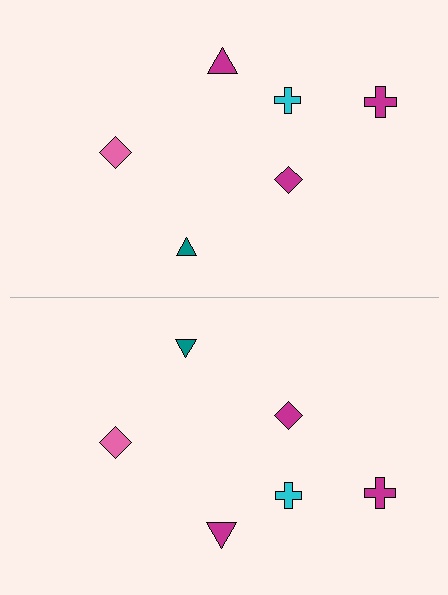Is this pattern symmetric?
Yes, this pattern has bilateral (reflection) symmetry.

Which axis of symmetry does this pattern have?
The pattern has a horizontal axis of symmetry running through the center of the image.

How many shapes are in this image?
There are 12 shapes in this image.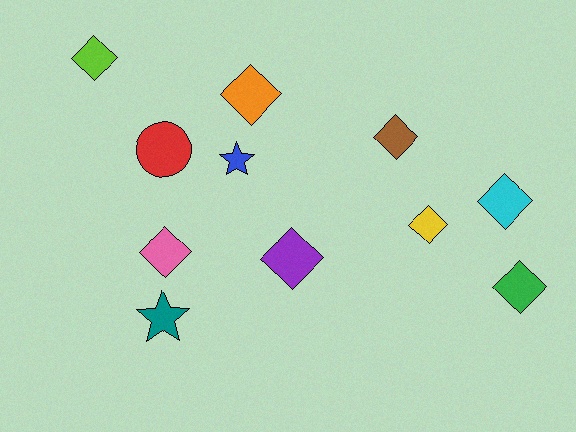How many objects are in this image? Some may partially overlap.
There are 11 objects.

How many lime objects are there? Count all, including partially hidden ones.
There is 1 lime object.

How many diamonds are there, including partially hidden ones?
There are 8 diamonds.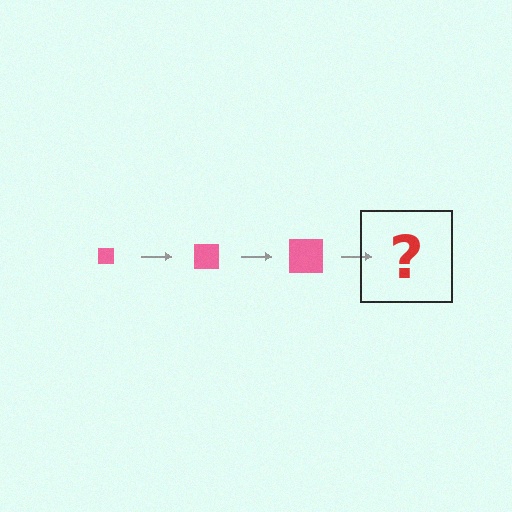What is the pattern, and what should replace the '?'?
The pattern is that the square gets progressively larger each step. The '?' should be a pink square, larger than the previous one.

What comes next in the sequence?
The next element should be a pink square, larger than the previous one.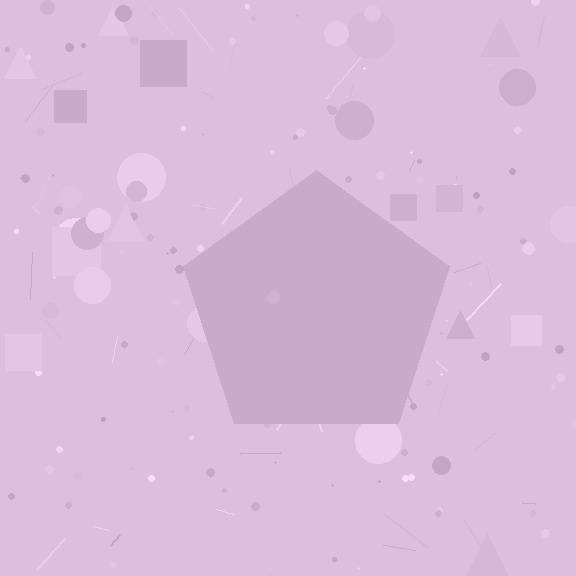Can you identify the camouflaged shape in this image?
The camouflaged shape is a pentagon.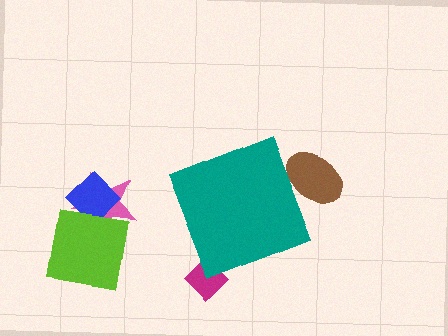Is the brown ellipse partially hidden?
Yes, the brown ellipse is partially hidden behind the teal diamond.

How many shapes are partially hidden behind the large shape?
2 shapes are partially hidden.